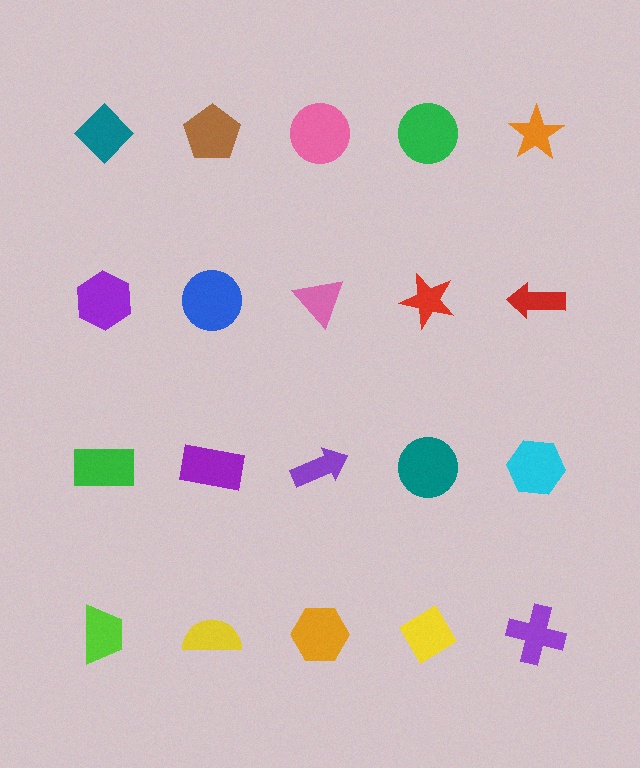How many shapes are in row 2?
5 shapes.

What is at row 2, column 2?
A blue circle.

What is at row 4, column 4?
A yellow diamond.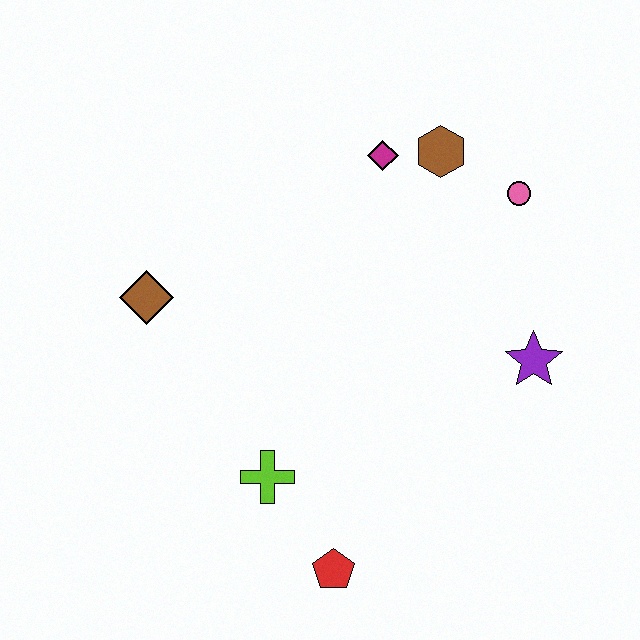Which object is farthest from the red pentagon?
The brown hexagon is farthest from the red pentagon.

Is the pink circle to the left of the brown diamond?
No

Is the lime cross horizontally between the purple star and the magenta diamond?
No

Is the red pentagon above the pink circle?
No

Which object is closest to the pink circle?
The brown hexagon is closest to the pink circle.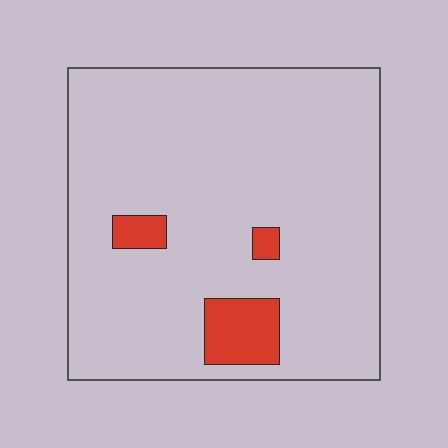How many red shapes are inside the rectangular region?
3.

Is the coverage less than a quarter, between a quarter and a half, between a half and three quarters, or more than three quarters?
Less than a quarter.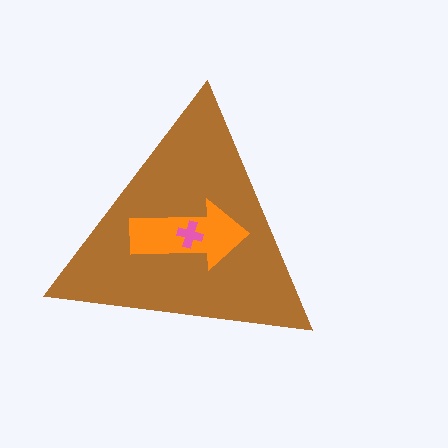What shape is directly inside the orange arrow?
The pink cross.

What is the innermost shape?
The pink cross.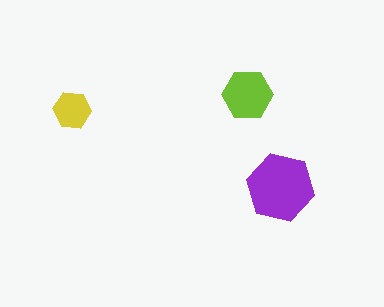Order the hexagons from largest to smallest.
the purple one, the lime one, the yellow one.